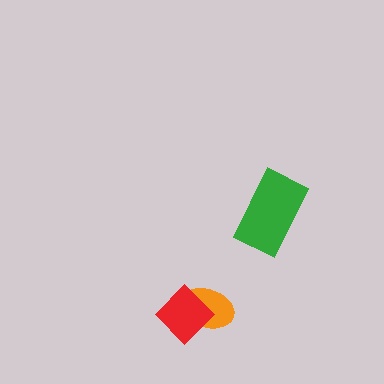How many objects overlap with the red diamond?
1 object overlaps with the red diamond.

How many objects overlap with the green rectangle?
0 objects overlap with the green rectangle.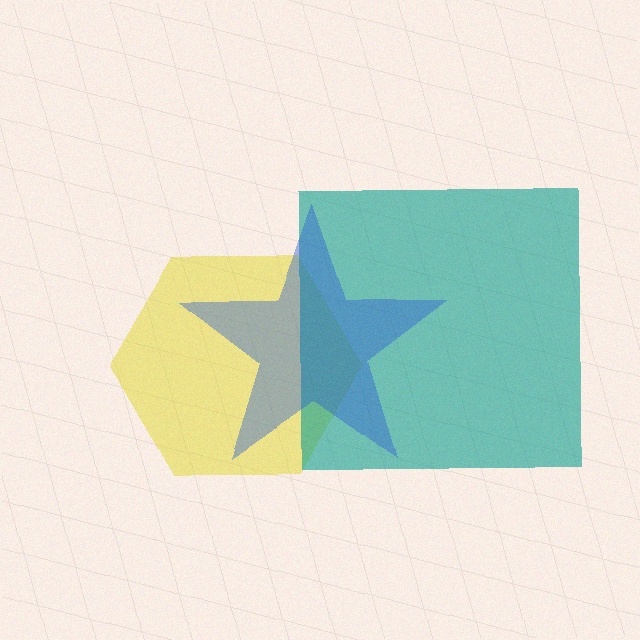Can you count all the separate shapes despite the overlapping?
Yes, there are 3 separate shapes.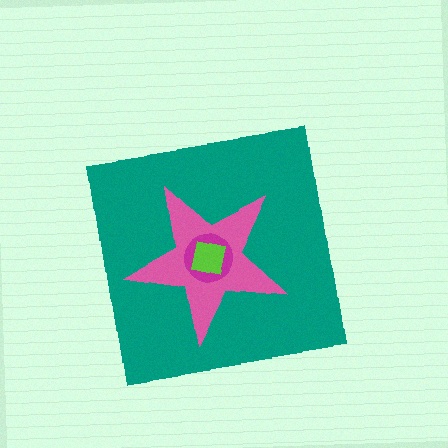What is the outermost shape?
The teal square.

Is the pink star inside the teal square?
Yes.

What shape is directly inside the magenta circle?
The lime square.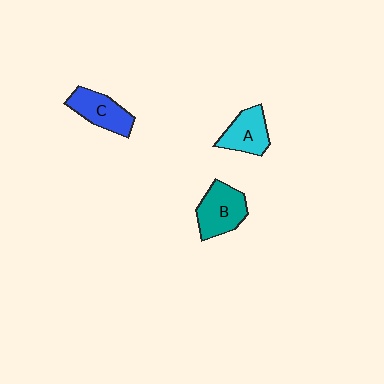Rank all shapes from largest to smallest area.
From largest to smallest: B (teal), C (blue), A (cyan).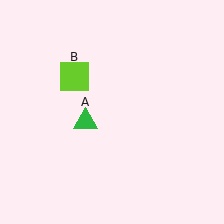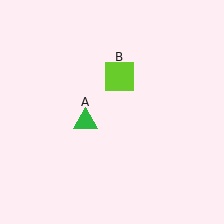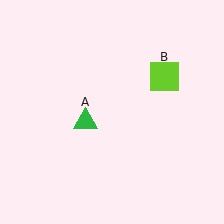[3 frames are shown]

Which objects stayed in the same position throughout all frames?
Green triangle (object A) remained stationary.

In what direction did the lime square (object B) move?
The lime square (object B) moved right.